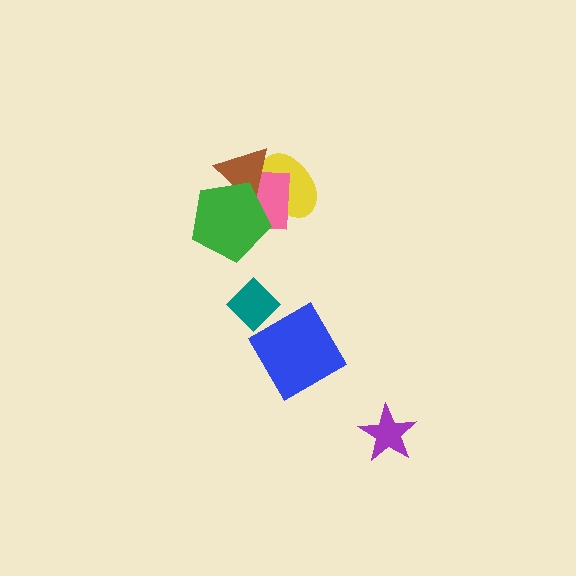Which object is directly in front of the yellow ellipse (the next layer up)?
The pink square is directly in front of the yellow ellipse.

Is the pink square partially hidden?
Yes, it is partially covered by another shape.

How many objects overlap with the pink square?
3 objects overlap with the pink square.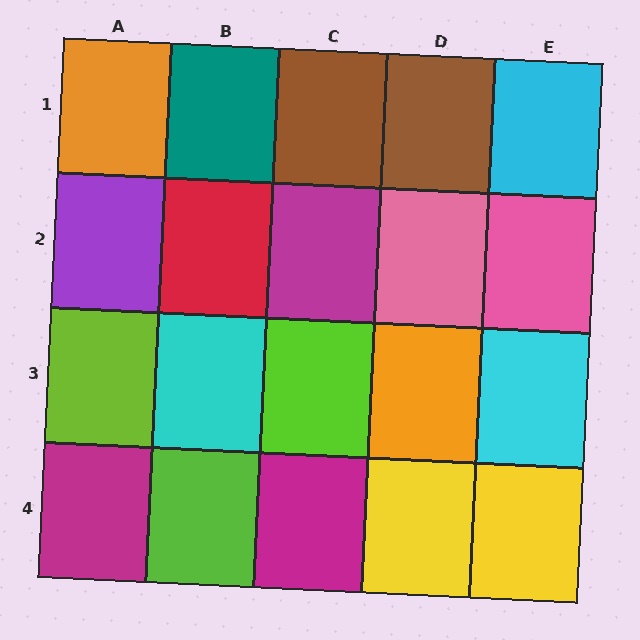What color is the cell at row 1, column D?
Brown.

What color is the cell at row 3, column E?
Cyan.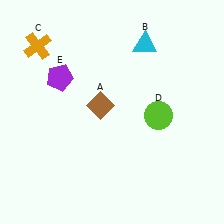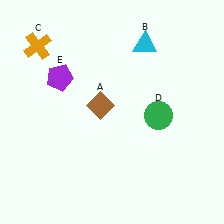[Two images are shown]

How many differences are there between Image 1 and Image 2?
There is 1 difference between the two images.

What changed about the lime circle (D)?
In Image 1, D is lime. In Image 2, it changed to green.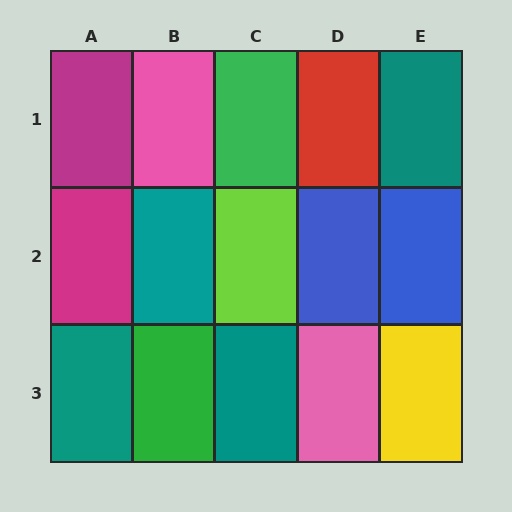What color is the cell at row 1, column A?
Magenta.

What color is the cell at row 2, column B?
Teal.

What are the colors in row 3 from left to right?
Teal, green, teal, pink, yellow.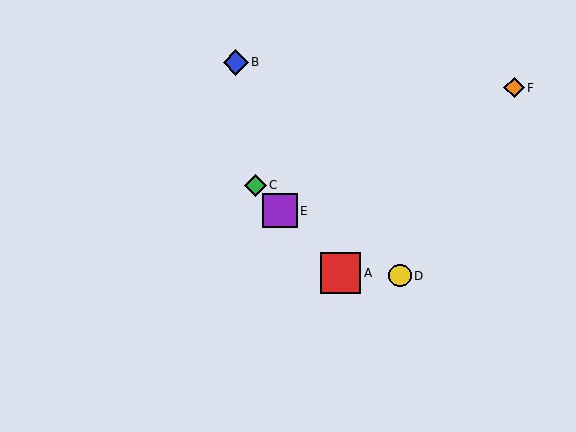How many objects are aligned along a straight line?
3 objects (A, C, E) are aligned along a straight line.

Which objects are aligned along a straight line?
Objects A, C, E are aligned along a straight line.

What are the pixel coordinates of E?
Object E is at (280, 211).